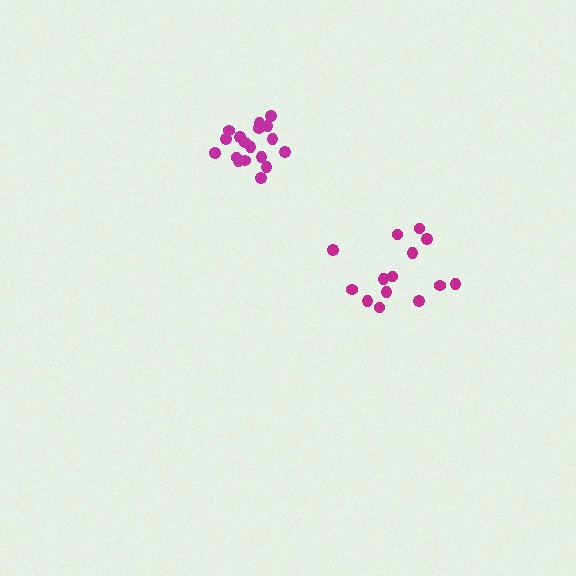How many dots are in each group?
Group 1: 14 dots, Group 2: 18 dots (32 total).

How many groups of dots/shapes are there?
There are 2 groups.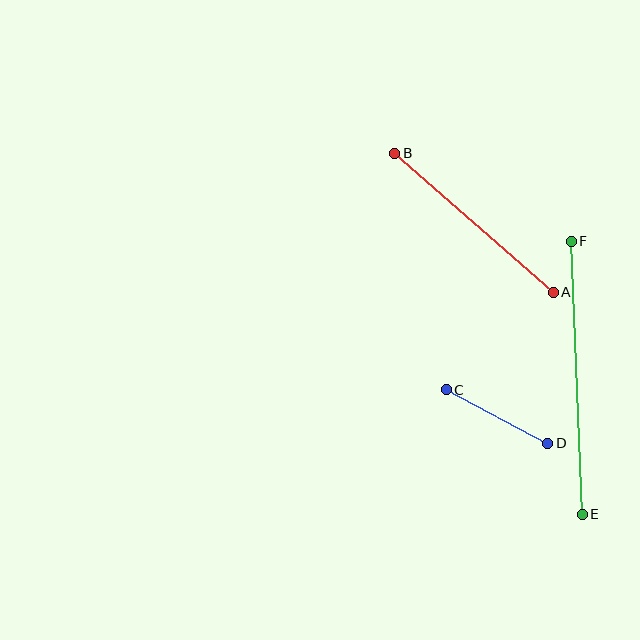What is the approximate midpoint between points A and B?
The midpoint is at approximately (474, 223) pixels.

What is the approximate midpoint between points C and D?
The midpoint is at approximately (497, 417) pixels.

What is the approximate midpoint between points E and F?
The midpoint is at approximately (577, 378) pixels.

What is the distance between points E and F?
The distance is approximately 273 pixels.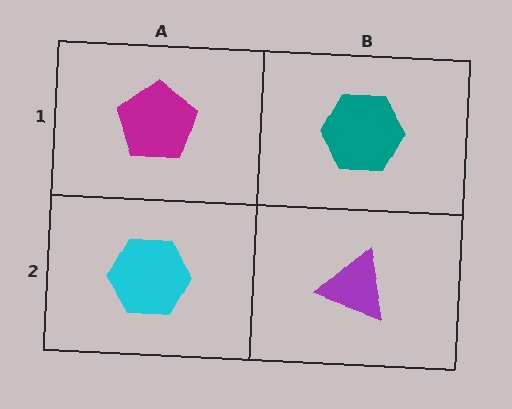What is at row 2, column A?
A cyan hexagon.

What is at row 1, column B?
A teal hexagon.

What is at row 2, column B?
A purple triangle.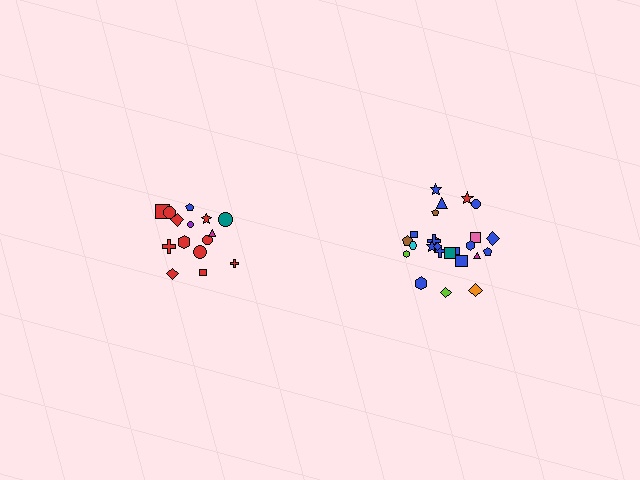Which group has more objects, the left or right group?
The right group.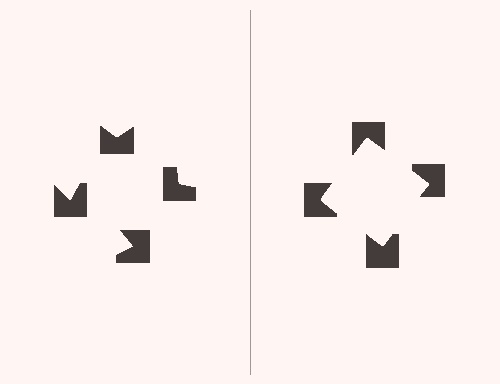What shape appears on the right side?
An illusory square.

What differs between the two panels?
The notched squares are positioned identically on both sides; only the wedge orientations differ. On the right they align to a square; on the left they are misaligned.